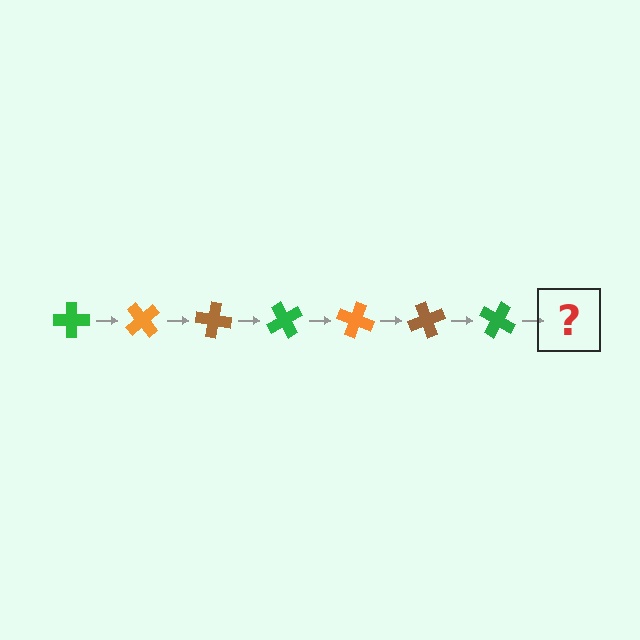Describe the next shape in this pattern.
It should be an orange cross, rotated 350 degrees from the start.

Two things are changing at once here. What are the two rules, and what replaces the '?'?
The two rules are that it rotates 50 degrees each step and the color cycles through green, orange, and brown. The '?' should be an orange cross, rotated 350 degrees from the start.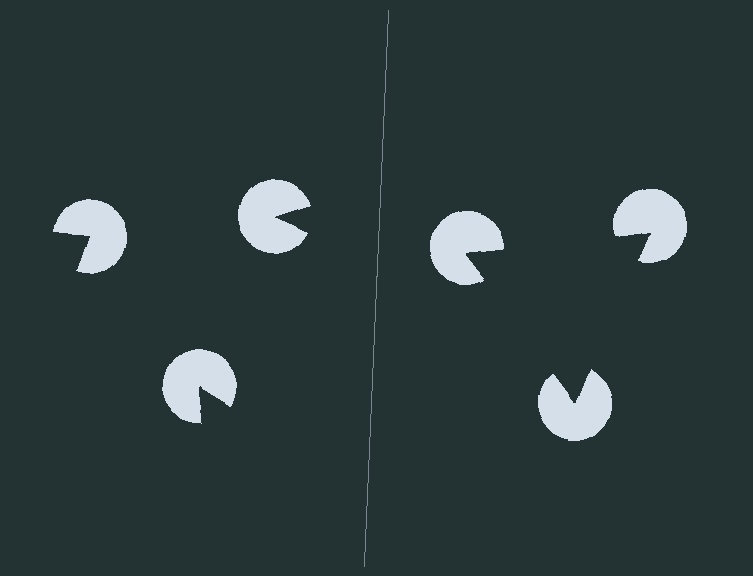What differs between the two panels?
The pac-man discs are positioned identically on both sides; only the wedge orientations differ. On the right they align to a triangle; on the left they are misaligned.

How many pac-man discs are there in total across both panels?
6 — 3 on each side.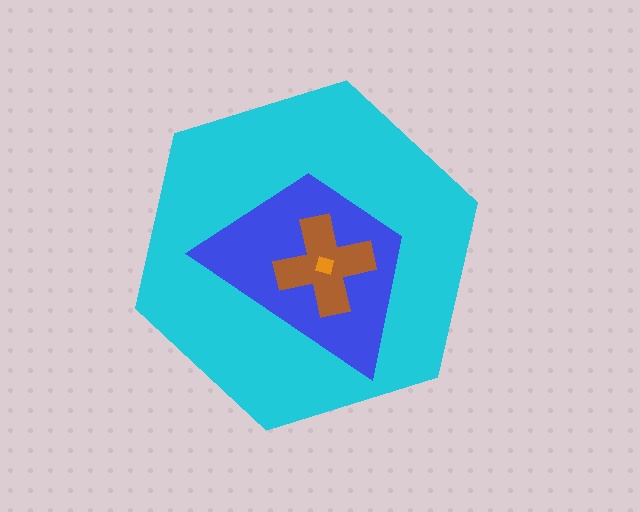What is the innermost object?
The orange square.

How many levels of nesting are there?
4.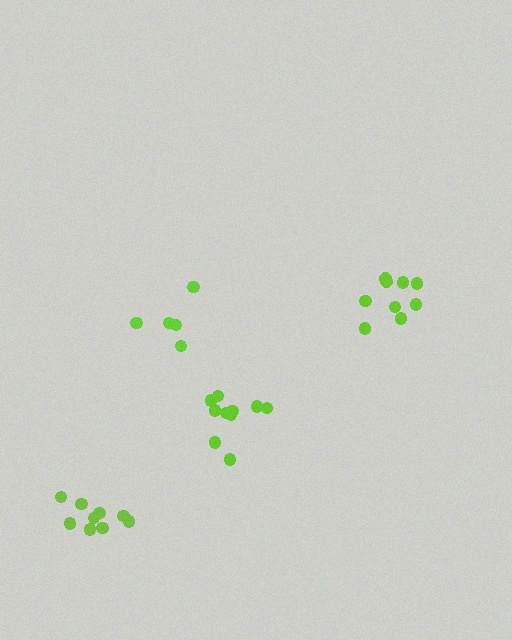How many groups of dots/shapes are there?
There are 4 groups.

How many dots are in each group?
Group 1: 10 dots, Group 2: 9 dots, Group 3: 5 dots, Group 4: 9 dots (33 total).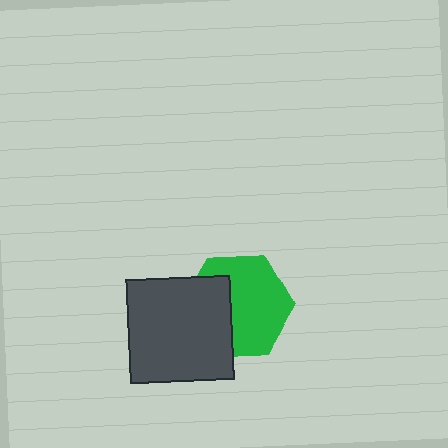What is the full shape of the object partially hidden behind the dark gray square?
The partially hidden object is a green hexagon.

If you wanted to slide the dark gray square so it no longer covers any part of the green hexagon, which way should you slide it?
Slide it left — that is the most direct way to separate the two shapes.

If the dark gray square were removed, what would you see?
You would see the complete green hexagon.